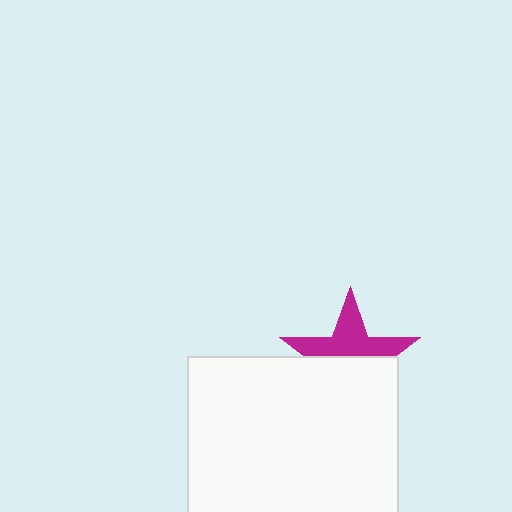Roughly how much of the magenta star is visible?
About half of it is visible (roughly 47%).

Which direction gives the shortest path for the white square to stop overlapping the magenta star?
Moving down gives the shortest separation.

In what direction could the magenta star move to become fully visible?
The magenta star could move up. That would shift it out from behind the white square entirely.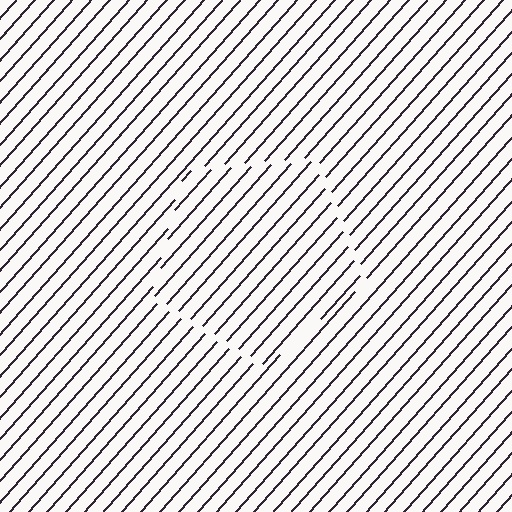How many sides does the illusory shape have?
5 sides — the line-ends trace a pentagon.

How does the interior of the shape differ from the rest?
The interior of the shape contains the same grating, shifted by half a period — the contour is defined by the phase discontinuity where line-ends from the inner and outer gratings abut.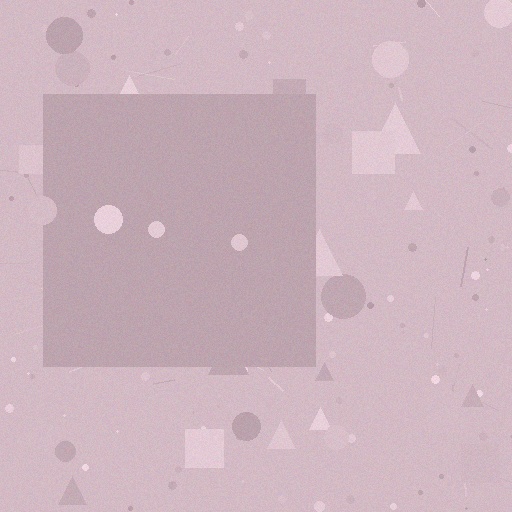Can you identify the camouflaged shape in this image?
The camouflaged shape is a square.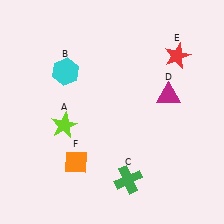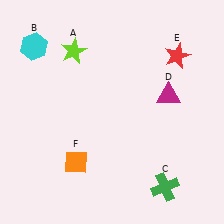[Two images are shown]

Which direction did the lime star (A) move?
The lime star (A) moved up.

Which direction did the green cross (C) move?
The green cross (C) moved right.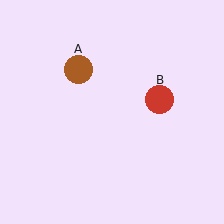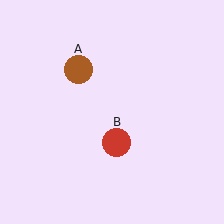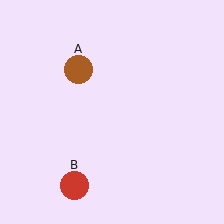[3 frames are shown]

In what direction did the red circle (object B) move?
The red circle (object B) moved down and to the left.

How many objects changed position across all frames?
1 object changed position: red circle (object B).